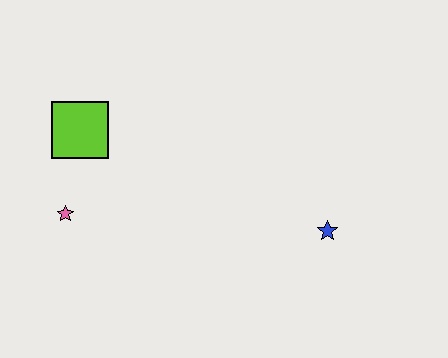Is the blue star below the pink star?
Yes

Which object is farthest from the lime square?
The blue star is farthest from the lime square.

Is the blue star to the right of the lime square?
Yes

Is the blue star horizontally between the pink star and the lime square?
No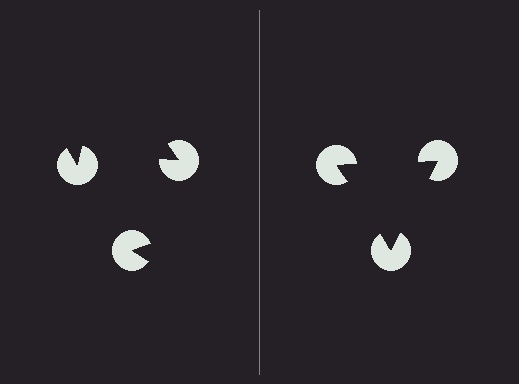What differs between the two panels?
The pac-man discs are positioned identically on both sides; only the wedge orientations differ. On the right they align to a triangle; on the left they are misaligned.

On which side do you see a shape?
An illusory triangle appears on the right side. On the left side the wedge cuts are rotated, so no coherent shape forms.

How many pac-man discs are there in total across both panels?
6 — 3 on each side.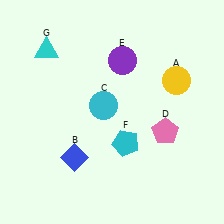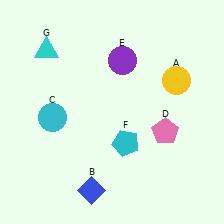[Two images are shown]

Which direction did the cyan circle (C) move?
The cyan circle (C) moved left.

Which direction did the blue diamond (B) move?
The blue diamond (B) moved down.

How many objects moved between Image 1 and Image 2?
2 objects moved between the two images.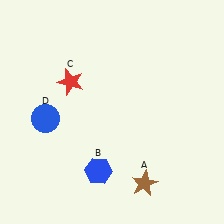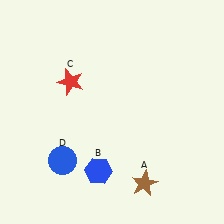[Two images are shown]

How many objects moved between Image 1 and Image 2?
1 object moved between the two images.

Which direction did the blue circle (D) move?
The blue circle (D) moved down.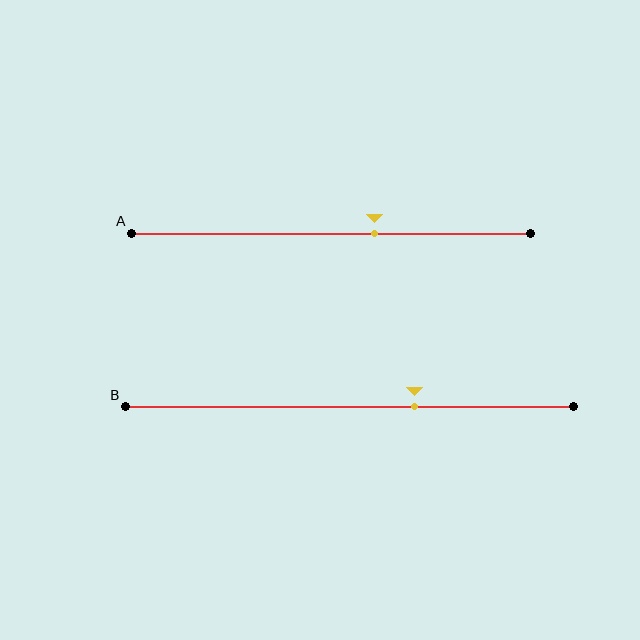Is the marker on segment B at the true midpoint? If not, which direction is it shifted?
No, the marker on segment B is shifted to the right by about 15% of the segment length.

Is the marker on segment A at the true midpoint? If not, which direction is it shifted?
No, the marker on segment A is shifted to the right by about 11% of the segment length.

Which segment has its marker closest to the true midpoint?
Segment A has its marker closest to the true midpoint.